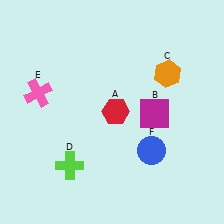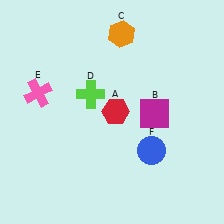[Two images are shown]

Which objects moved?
The objects that moved are: the orange hexagon (C), the lime cross (D).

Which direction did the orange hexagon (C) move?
The orange hexagon (C) moved left.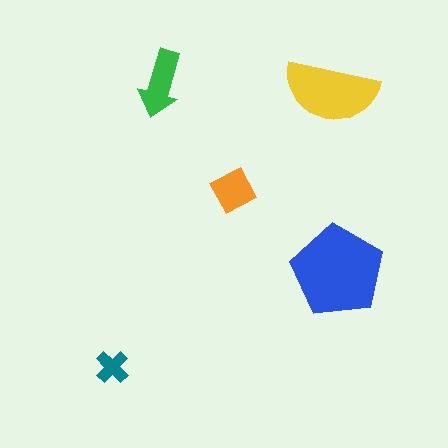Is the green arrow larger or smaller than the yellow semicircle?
Smaller.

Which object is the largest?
The blue pentagon.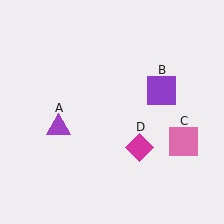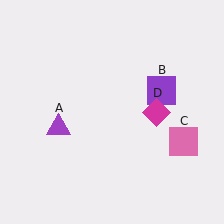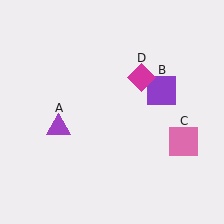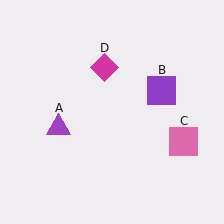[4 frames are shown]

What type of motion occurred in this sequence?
The magenta diamond (object D) rotated counterclockwise around the center of the scene.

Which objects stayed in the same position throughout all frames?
Purple triangle (object A) and purple square (object B) and pink square (object C) remained stationary.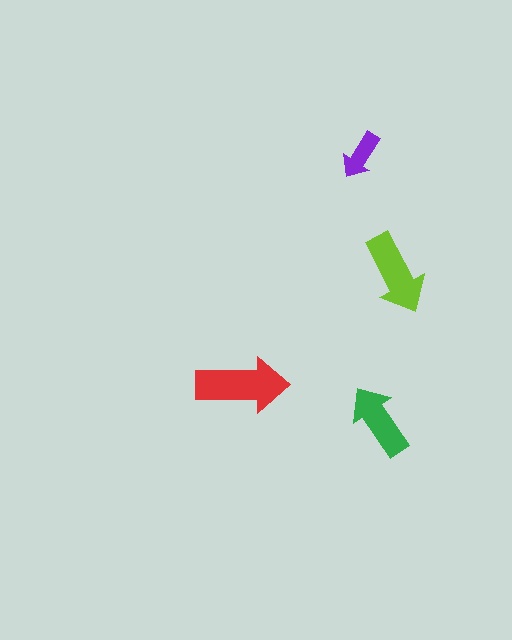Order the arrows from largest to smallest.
the red one, the lime one, the green one, the purple one.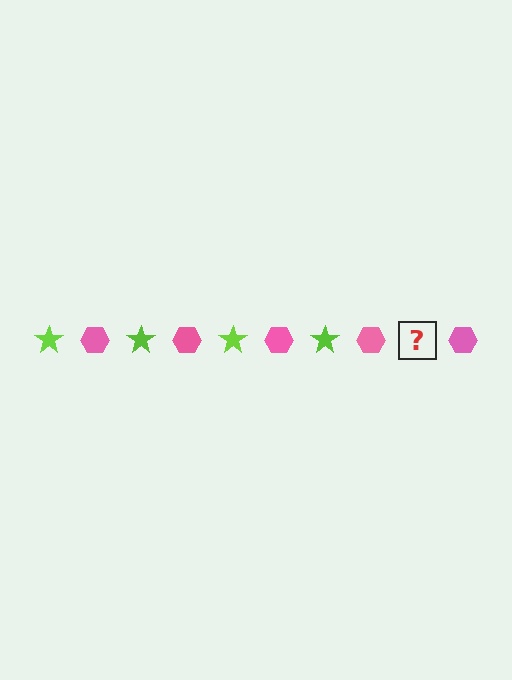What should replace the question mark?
The question mark should be replaced with a lime star.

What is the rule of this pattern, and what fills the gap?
The rule is that the pattern alternates between lime star and pink hexagon. The gap should be filled with a lime star.